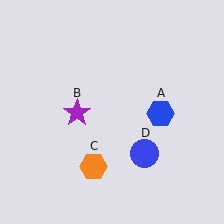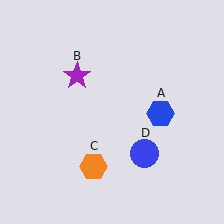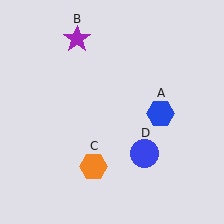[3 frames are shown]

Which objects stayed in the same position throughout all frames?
Blue hexagon (object A) and orange hexagon (object C) and blue circle (object D) remained stationary.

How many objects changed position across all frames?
1 object changed position: purple star (object B).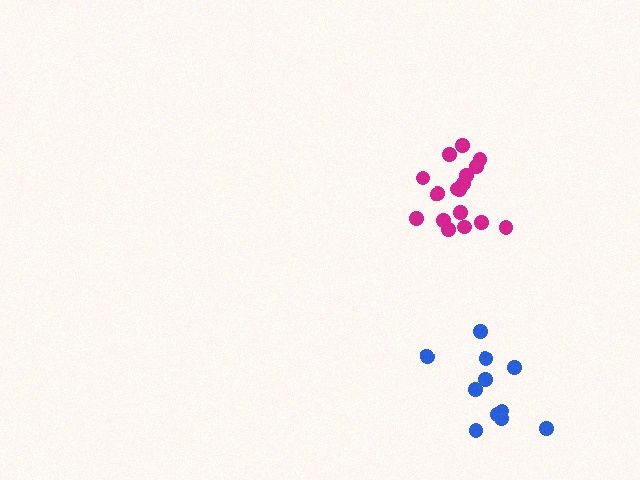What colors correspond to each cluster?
The clusters are colored: magenta, blue.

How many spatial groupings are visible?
There are 2 spatial groupings.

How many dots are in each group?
Group 1: 17 dots, Group 2: 11 dots (28 total).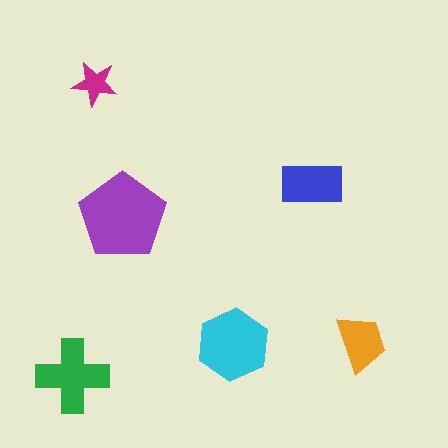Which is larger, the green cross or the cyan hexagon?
The cyan hexagon.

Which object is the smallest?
The magenta star.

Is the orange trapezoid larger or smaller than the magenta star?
Larger.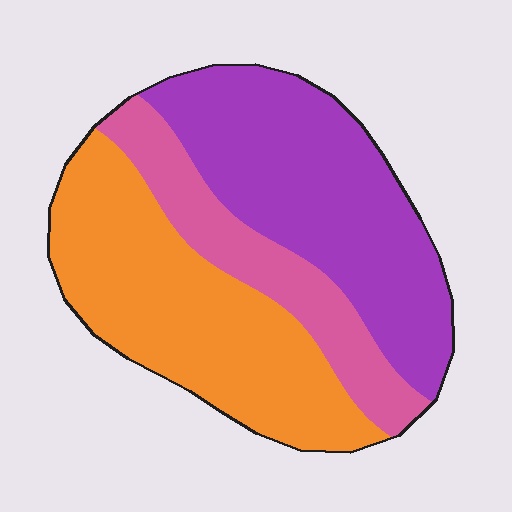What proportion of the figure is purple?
Purple covers 40% of the figure.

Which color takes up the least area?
Pink, at roughly 20%.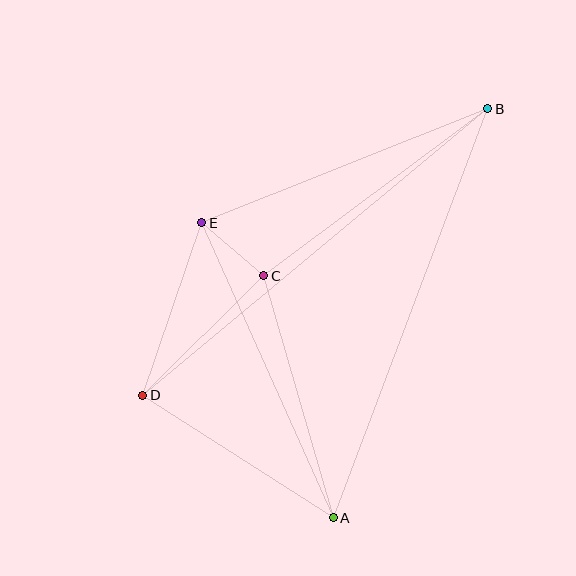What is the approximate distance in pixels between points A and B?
The distance between A and B is approximately 437 pixels.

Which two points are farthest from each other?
Points B and D are farthest from each other.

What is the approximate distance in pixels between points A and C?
The distance between A and C is approximately 252 pixels.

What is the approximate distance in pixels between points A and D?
The distance between A and D is approximately 227 pixels.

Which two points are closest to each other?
Points C and E are closest to each other.